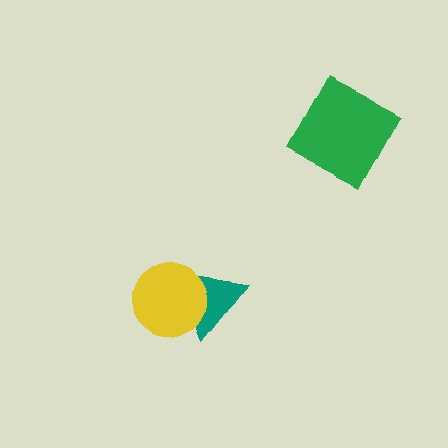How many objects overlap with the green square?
0 objects overlap with the green square.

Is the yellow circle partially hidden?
No, no other shape covers it.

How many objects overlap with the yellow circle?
1 object overlaps with the yellow circle.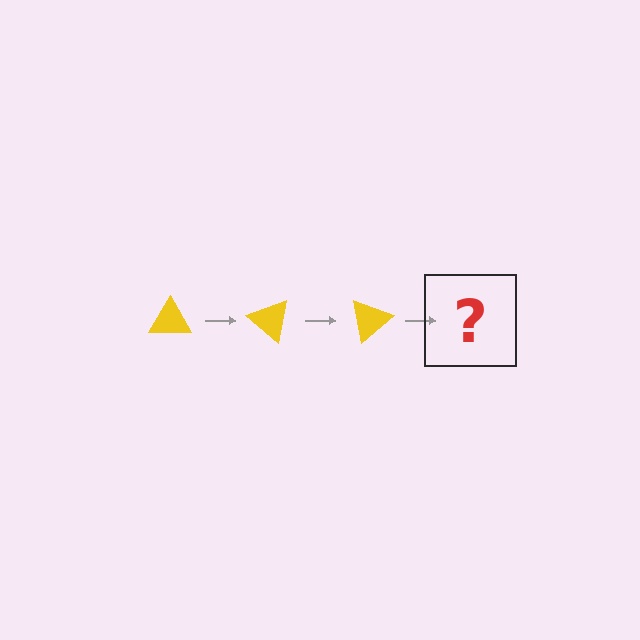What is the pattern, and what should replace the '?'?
The pattern is that the triangle rotates 40 degrees each step. The '?' should be a yellow triangle rotated 120 degrees.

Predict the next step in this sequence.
The next step is a yellow triangle rotated 120 degrees.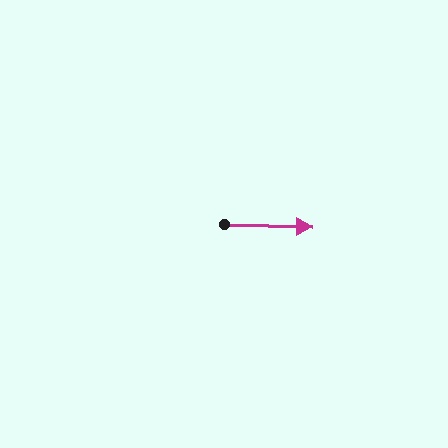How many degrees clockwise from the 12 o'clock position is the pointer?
Approximately 92 degrees.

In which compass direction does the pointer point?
East.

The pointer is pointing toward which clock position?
Roughly 3 o'clock.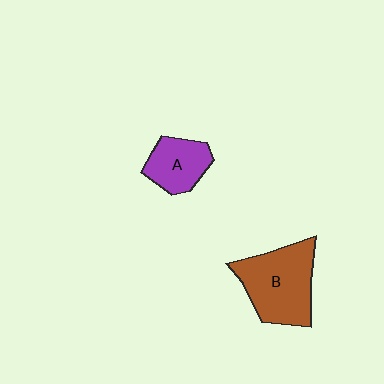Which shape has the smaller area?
Shape A (purple).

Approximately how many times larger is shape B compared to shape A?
Approximately 1.8 times.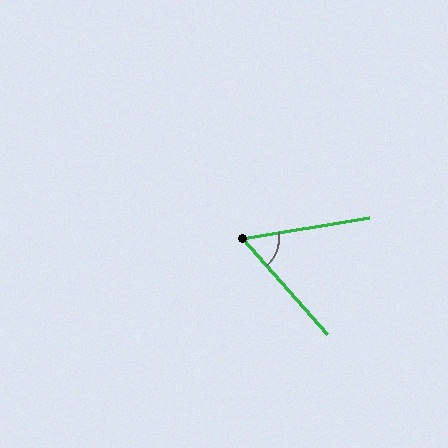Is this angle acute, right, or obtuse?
It is acute.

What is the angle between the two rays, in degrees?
Approximately 58 degrees.